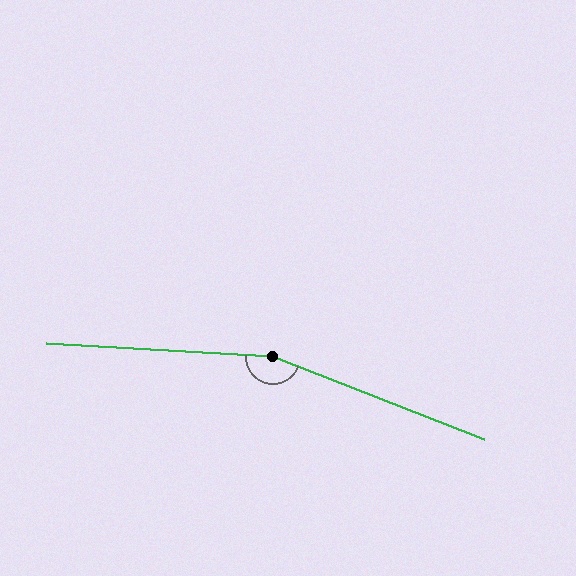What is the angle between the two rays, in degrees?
Approximately 162 degrees.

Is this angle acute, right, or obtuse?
It is obtuse.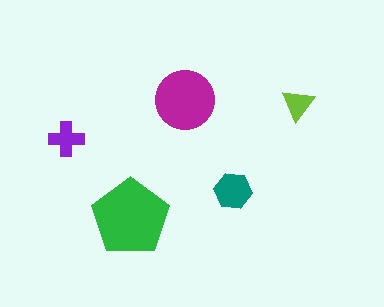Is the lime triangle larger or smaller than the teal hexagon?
Smaller.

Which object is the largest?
The green pentagon.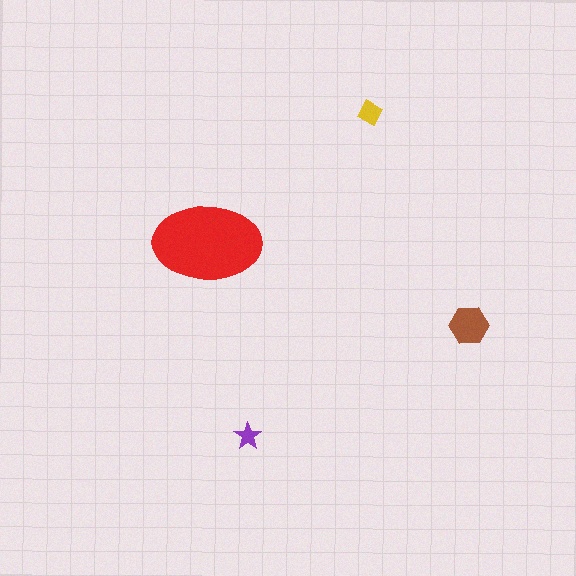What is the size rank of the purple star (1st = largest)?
4th.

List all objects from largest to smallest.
The red ellipse, the brown hexagon, the yellow diamond, the purple star.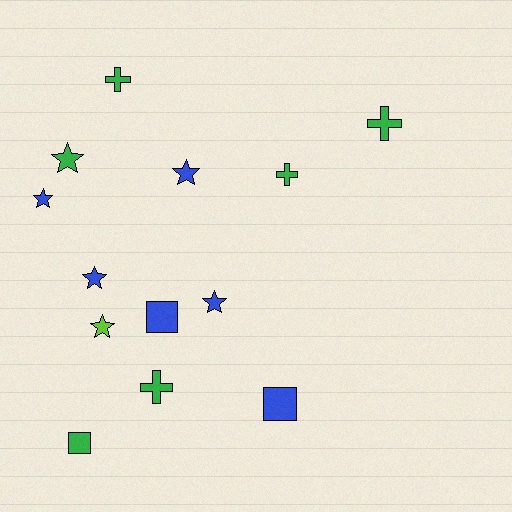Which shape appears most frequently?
Star, with 6 objects.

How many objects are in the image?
There are 13 objects.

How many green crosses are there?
There are 4 green crosses.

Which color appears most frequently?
Green, with 6 objects.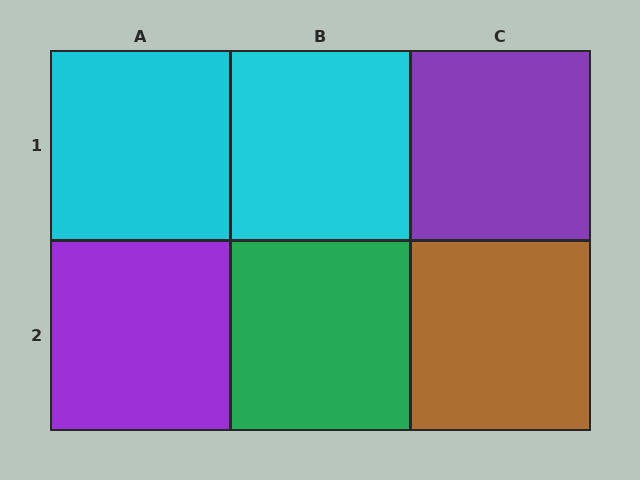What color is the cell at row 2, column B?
Green.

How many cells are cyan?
2 cells are cyan.